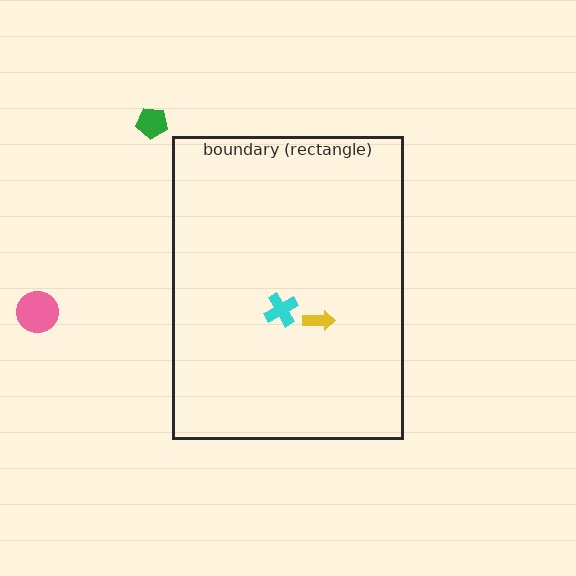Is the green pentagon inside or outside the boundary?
Outside.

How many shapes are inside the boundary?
2 inside, 2 outside.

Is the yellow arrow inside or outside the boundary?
Inside.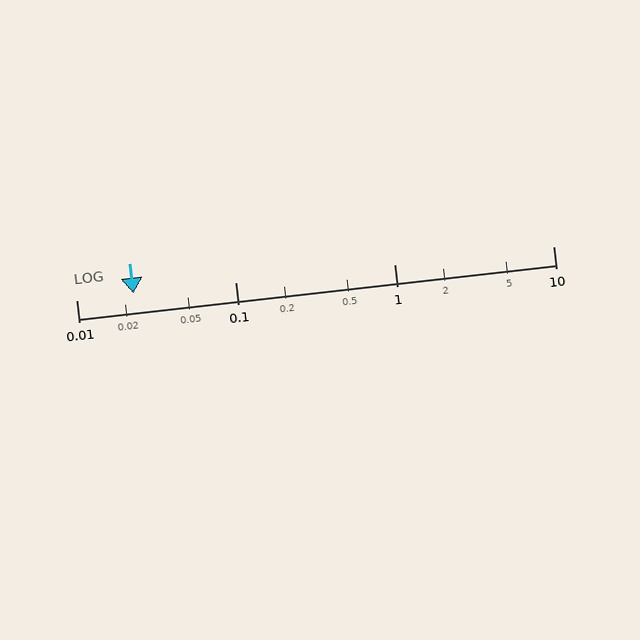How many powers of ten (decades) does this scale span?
The scale spans 3 decades, from 0.01 to 10.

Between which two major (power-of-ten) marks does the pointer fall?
The pointer is between 0.01 and 0.1.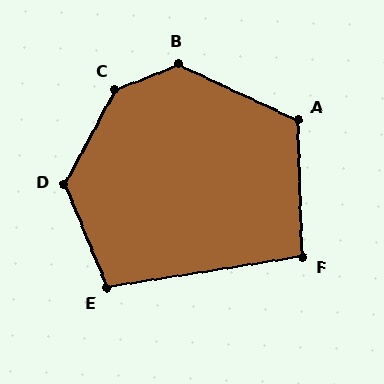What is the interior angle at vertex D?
Approximately 129 degrees (obtuse).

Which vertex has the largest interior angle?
C, at approximately 140 degrees.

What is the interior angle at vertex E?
Approximately 103 degrees (obtuse).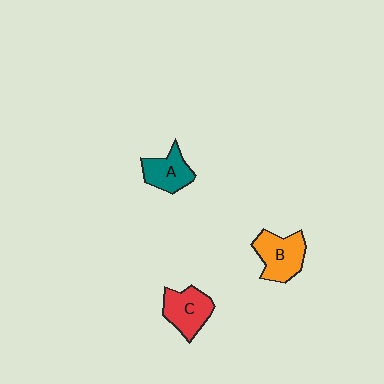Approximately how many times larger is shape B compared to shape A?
Approximately 1.3 times.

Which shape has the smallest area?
Shape A (teal).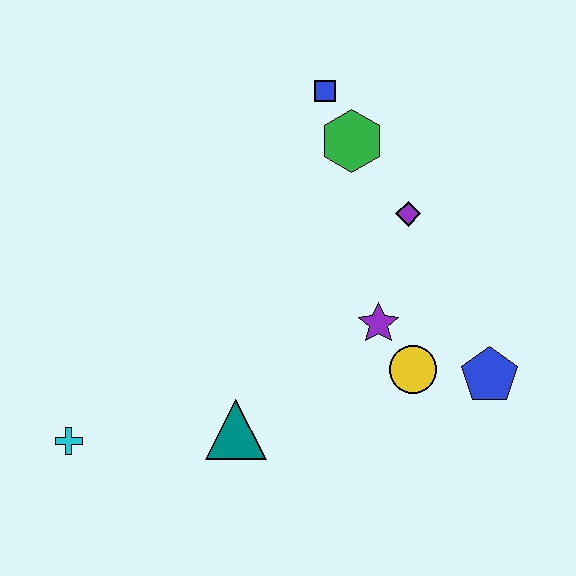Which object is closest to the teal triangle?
The cyan cross is closest to the teal triangle.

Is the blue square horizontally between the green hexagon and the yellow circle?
No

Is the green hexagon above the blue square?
No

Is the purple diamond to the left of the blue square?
No